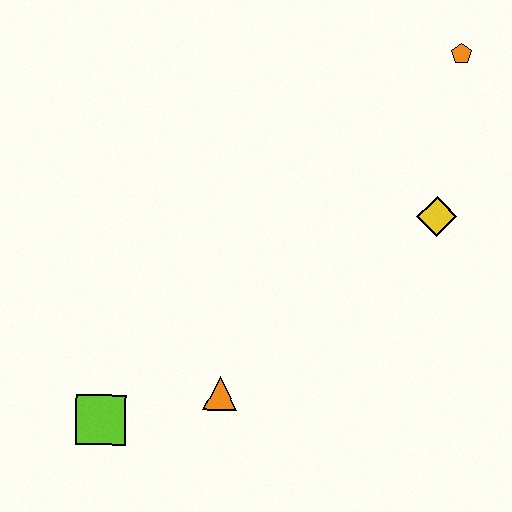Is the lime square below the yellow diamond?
Yes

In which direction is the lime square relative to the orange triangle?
The lime square is to the left of the orange triangle.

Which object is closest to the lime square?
The orange triangle is closest to the lime square.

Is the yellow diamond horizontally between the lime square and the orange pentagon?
Yes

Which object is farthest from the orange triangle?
The orange pentagon is farthest from the orange triangle.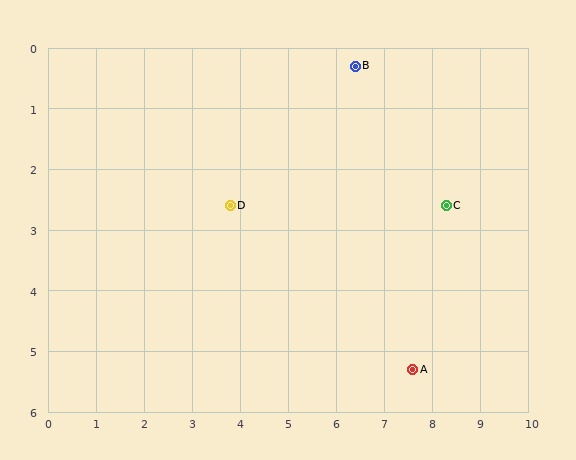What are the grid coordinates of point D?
Point D is at approximately (3.8, 2.6).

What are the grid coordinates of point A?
Point A is at approximately (7.6, 5.3).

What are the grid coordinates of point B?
Point B is at approximately (6.4, 0.3).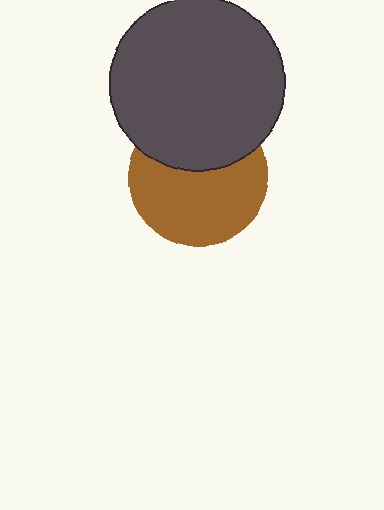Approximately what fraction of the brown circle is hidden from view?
Roughly 37% of the brown circle is hidden behind the dark gray circle.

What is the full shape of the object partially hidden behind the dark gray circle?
The partially hidden object is a brown circle.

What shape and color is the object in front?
The object in front is a dark gray circle.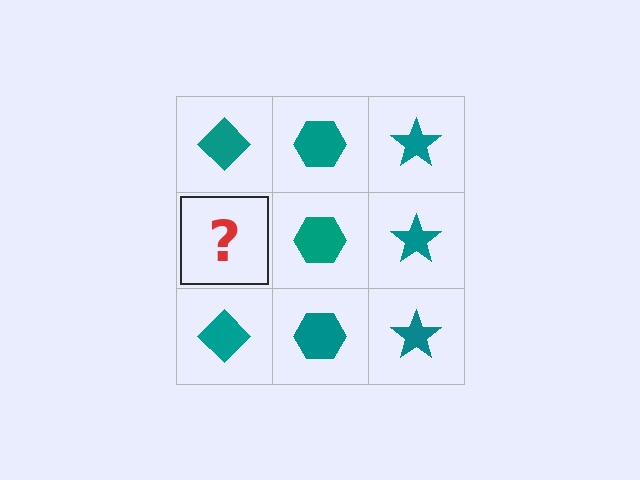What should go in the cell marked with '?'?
The missing cell should contain a teal diamond.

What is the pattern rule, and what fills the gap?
The rule is that each column has a consistent shape. The gap should be filled with a teal diamond.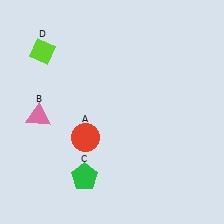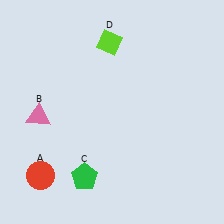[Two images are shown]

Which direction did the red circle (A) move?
The red circle (A) moved left.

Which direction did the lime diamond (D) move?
The lime diamond (D) moved right.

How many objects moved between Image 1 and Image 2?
2 objects moved between the two images.